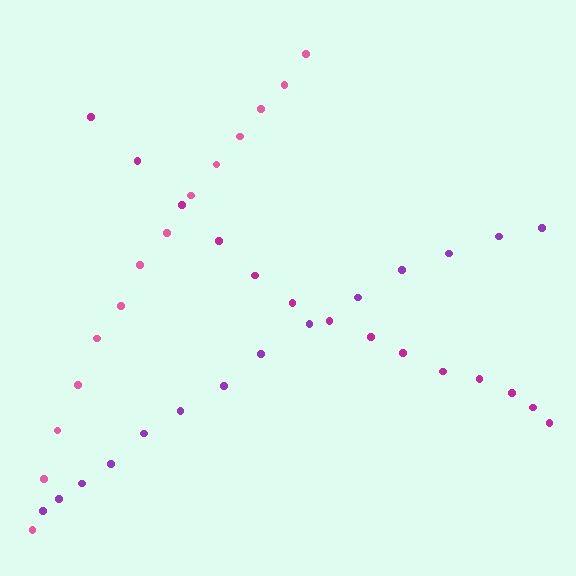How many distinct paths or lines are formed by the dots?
There are 3 distinct paths.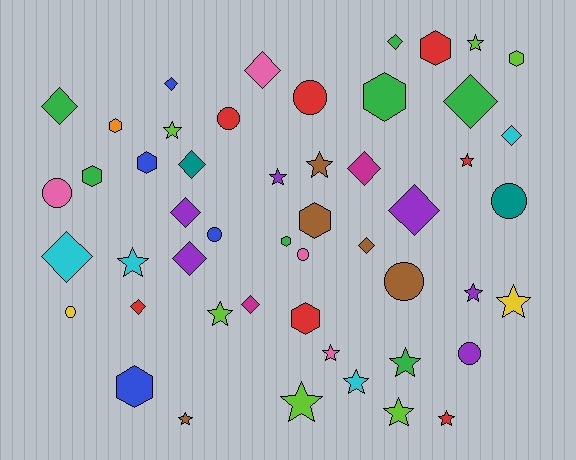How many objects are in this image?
There are 50 objects.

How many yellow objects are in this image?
There are 2 yellow objects.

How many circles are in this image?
There are 9 circles.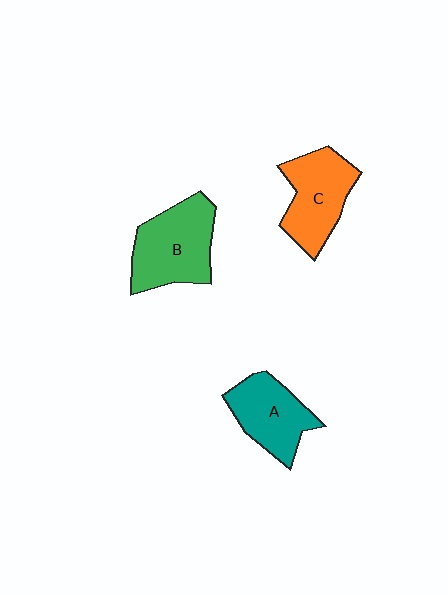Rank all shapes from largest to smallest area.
From largest to smallest: B (green), C (orange), A (teal).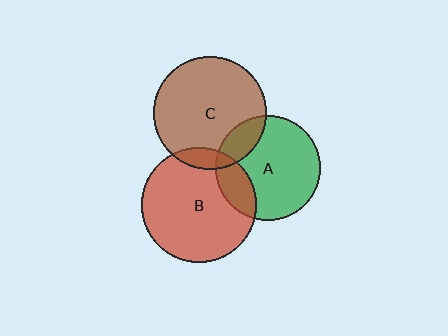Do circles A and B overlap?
Yes.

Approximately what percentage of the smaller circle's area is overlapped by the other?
Approximately 20%.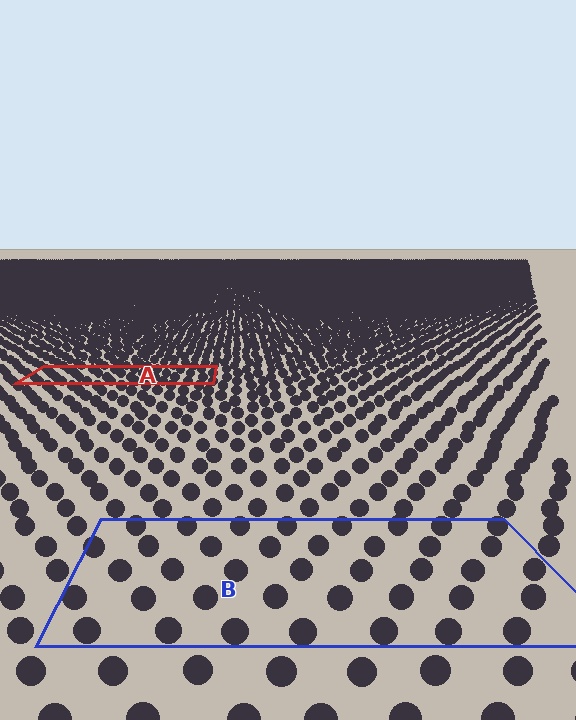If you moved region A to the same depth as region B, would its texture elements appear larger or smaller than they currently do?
They would appear larger. At a closer depth, the same texture elements are projected at a bigger on-screen size.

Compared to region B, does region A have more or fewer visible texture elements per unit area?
Region A has more texture elements per unit area — they are packed more densely because it is farther away.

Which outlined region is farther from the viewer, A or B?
Region A is farther from the viewer — the texture elements inside it appear smaller and more densely packed.